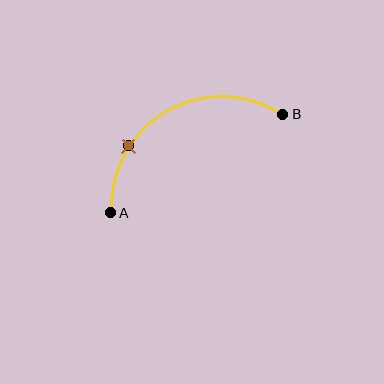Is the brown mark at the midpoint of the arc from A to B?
No. The brown mark lies on the arc but is closer to endpoint A. The arc midpoint would be at the point on the curve equidistant along the arc from both A and B.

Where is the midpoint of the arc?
The arc midpoint is the point on the curve farthest from the straight line joining A and B. It sits above that line.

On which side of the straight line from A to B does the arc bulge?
The arc bulges above the straight line connecting A and B.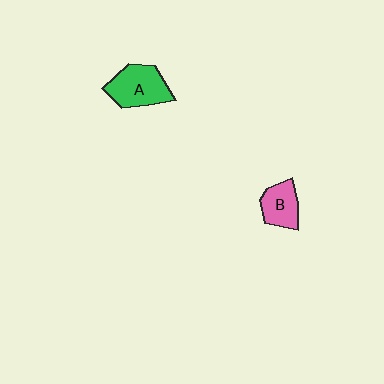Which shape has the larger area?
Shape A (green).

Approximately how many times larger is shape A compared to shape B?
Approximately 1.4 times.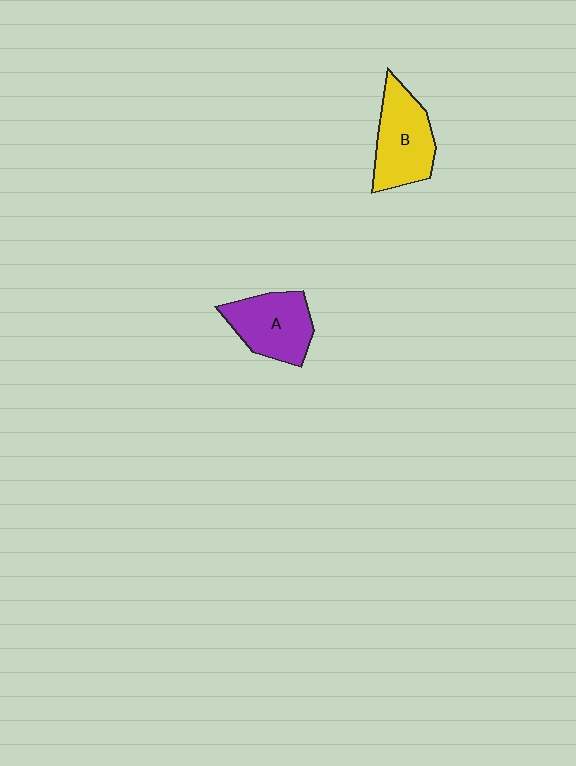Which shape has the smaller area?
Shape A (purple).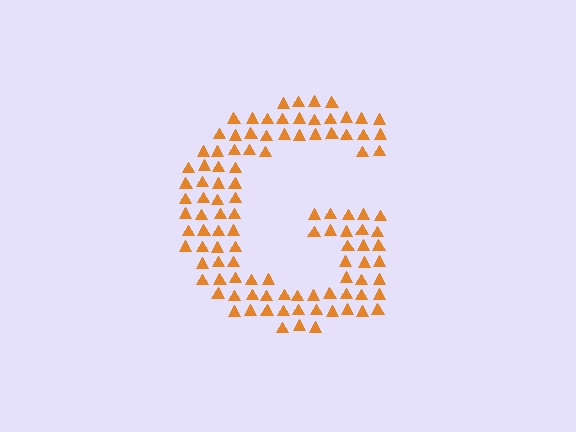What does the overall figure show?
The overall figure shows the letter G.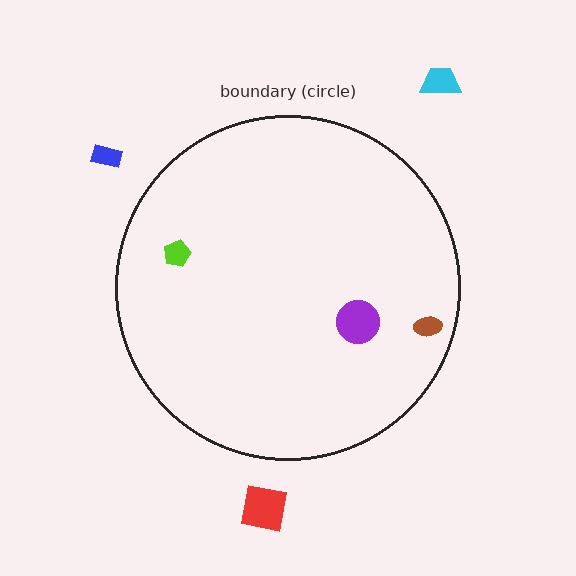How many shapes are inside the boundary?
3 inside, 3 outside.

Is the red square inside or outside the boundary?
Outside.